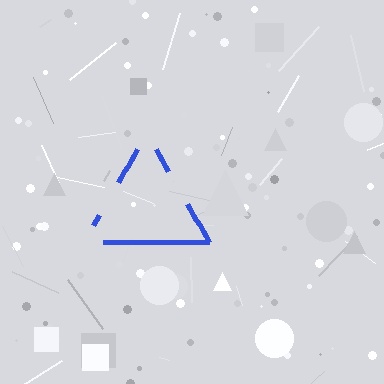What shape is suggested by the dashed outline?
The dashed outline suggests a triangle.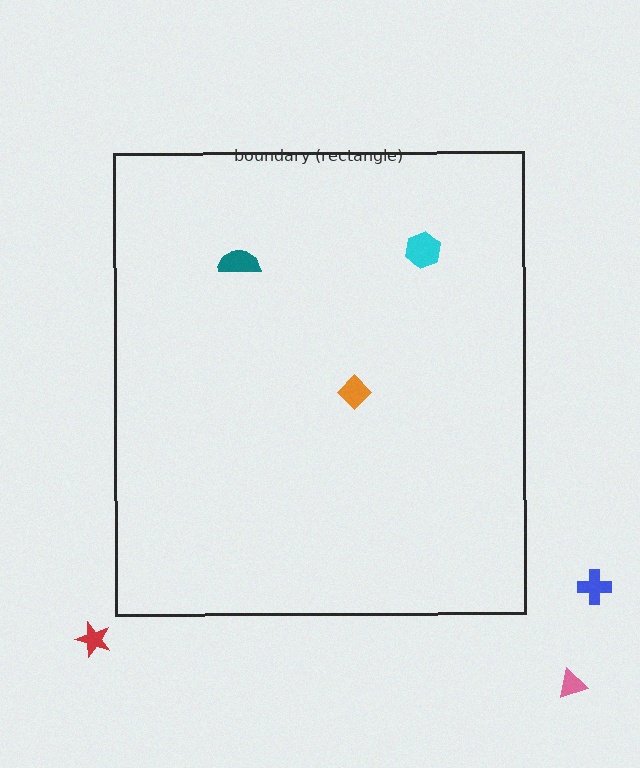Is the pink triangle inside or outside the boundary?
Outside.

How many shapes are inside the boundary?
3 inside, 3 outside.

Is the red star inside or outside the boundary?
Outside.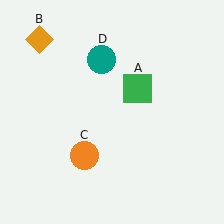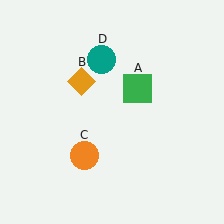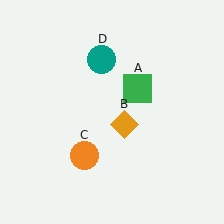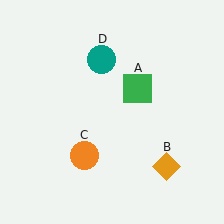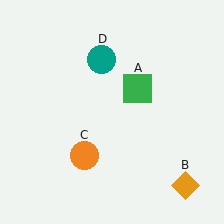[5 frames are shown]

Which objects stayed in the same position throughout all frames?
Green square (object A) and orange circle (object C) and teal circle (object D) remained stationary.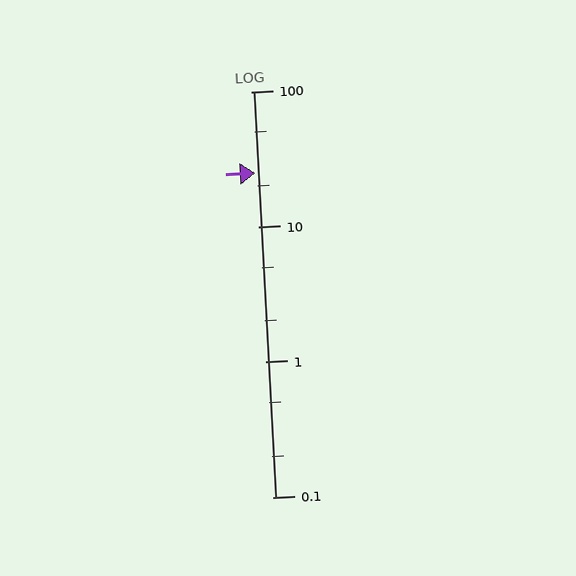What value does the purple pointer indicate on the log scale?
The pointer indicates approximately 25.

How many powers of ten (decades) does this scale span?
The scale spans 3 decades, from 0.1 to 100.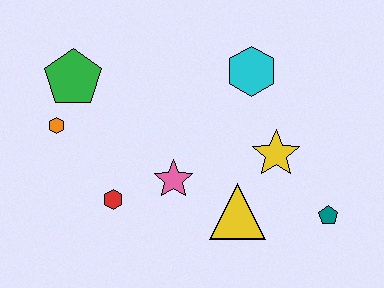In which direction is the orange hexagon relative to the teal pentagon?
The orange hexagon is to the left of the teal pentagon.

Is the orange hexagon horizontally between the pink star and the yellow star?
No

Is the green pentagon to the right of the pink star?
No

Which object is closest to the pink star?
The red hexagon is closest to the pink star.